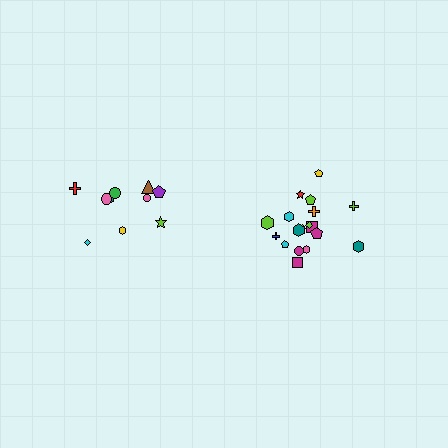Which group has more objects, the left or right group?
The right group.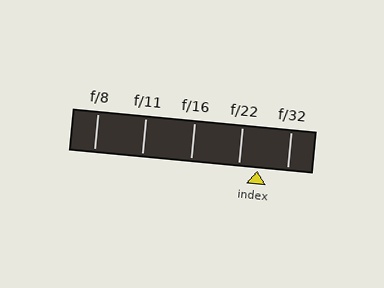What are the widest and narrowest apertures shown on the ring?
The widest aperture shown is f/8 and the narrowest is f/32.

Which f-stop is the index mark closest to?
The index mark is closest to f/22.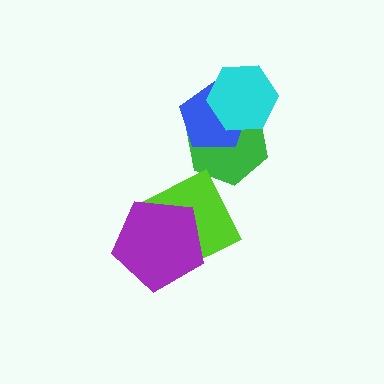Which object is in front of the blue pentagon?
The cyan hexagon is in front of the blue pentagon.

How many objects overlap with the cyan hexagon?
2 objects overlap with the cyan hexagon.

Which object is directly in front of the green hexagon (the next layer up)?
The blue pentagon is directly in front of the green hexagon.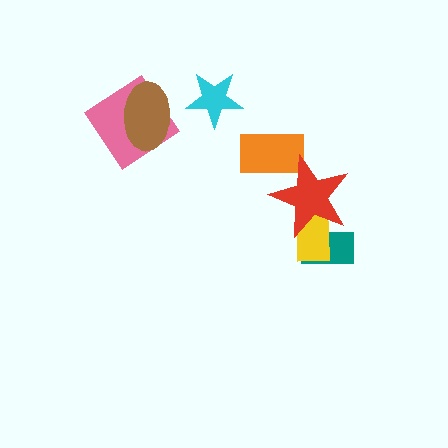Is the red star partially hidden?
No, no other shape covers it.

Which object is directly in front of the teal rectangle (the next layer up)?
The yellow rectangle is directly in front of the teal rectangle.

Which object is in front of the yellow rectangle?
The red star is in front of the yellow rectangle.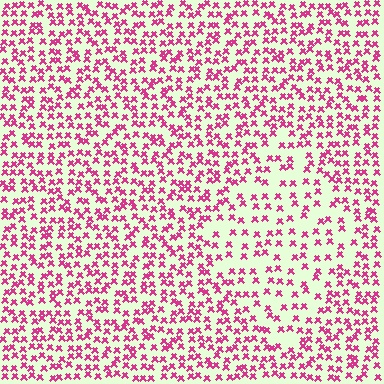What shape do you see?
I see a diamond.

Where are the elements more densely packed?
The elements are more densely packed outside the diamond boundary.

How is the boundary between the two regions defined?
The boundary is defined by a change in element density (approximately 1.8x ratio). All elements are the same color, size, and shape.